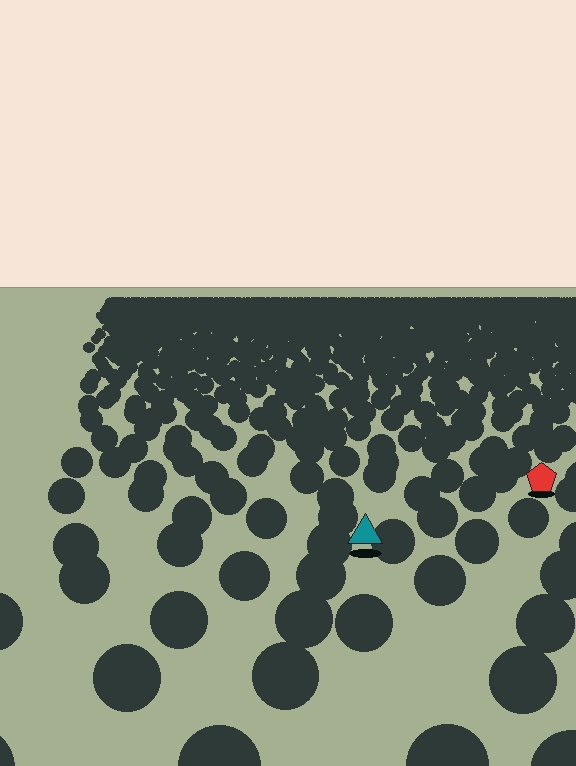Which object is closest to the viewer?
The teal triangle is closest. The texture marks near it are larger and more spread out.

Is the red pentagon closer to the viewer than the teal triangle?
No. The teal triangle is closer — you can tell from the texture gradient: the ground texture is coarser near it.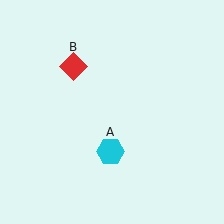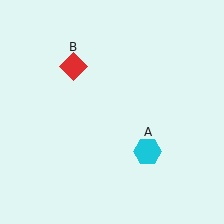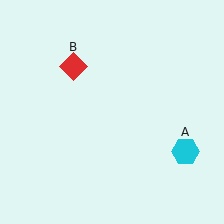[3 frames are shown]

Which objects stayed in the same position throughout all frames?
Red diamond (object B) remained stationary.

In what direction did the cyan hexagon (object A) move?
The cyan hexagon (object A) moved right.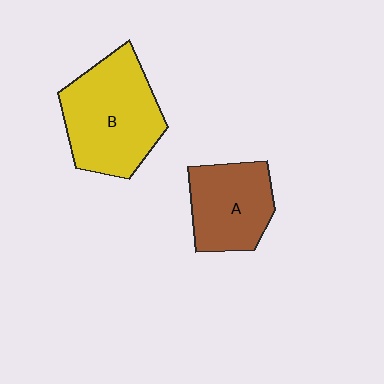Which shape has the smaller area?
Shape A (brown).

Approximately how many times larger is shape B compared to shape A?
Approximately 1.4 times.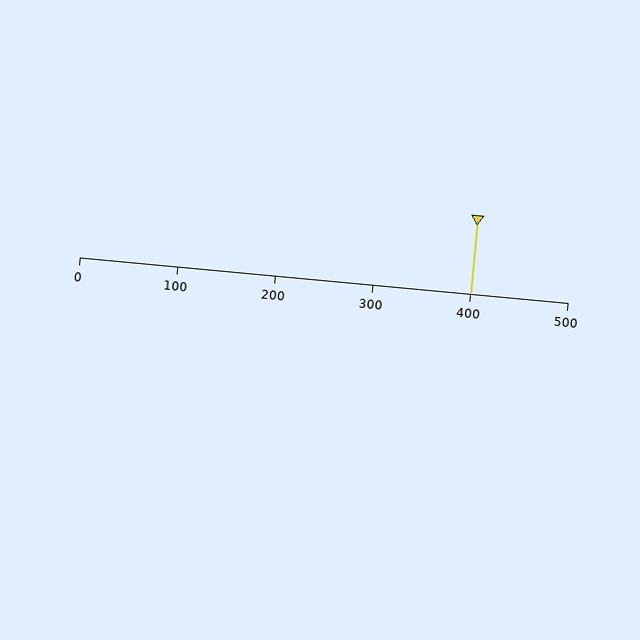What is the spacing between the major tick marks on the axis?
The major ticks are spaced 100 apart.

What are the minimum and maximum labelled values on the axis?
The axis runs from 0 to 500.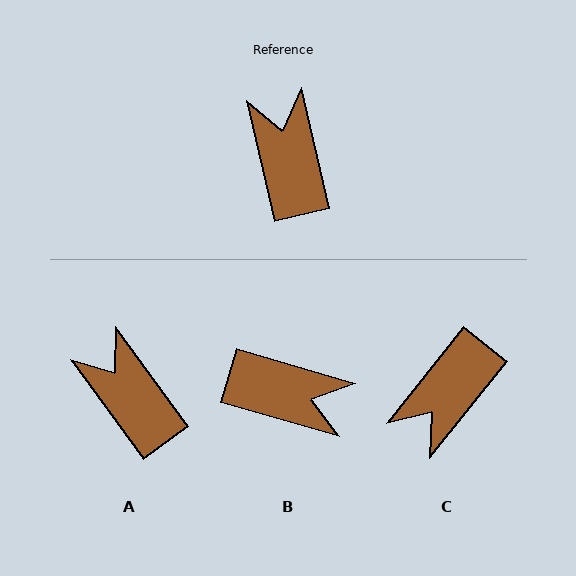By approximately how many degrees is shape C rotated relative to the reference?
Approximately 129 degrees counter-clockwise.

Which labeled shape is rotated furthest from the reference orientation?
C, about 129 degrees away.